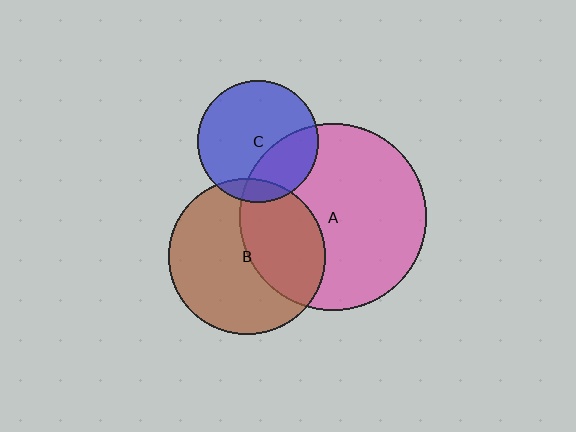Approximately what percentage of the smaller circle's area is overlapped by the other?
Approximately 40%.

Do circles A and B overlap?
Yes.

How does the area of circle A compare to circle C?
Approximately 2.4 times.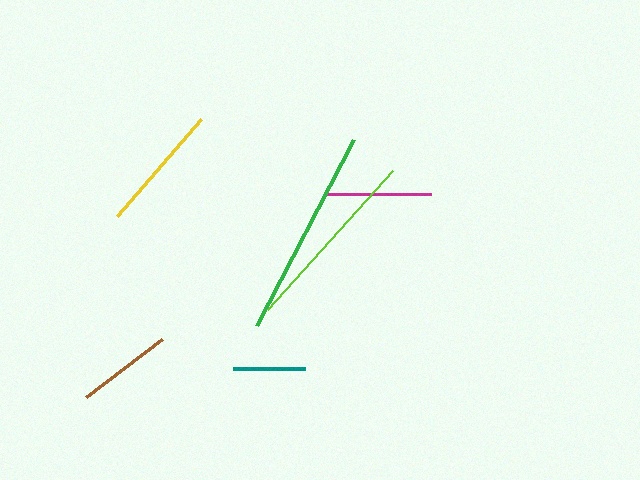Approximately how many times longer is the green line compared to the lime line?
The green line is approximately 1.1 times the length of the lime line.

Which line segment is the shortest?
The teal line is the shortest at approximately 72 pixels.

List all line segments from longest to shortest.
From longest to shortest: green, lime, yellow, magenta, brown, teal.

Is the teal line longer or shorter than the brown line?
The brown line is longer than the teal line.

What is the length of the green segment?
The green segment is approximately 210 pixels long.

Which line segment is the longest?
The green line is the longest at approximately 210 pixels.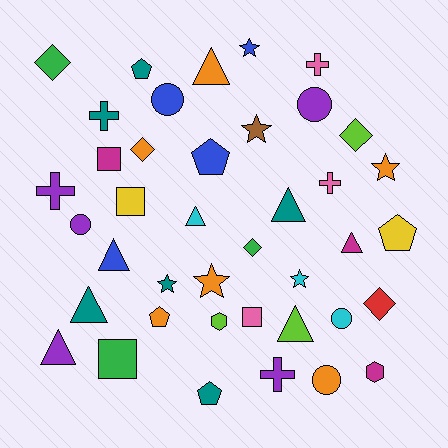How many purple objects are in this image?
There are 5 purple objects.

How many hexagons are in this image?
There are 2 hexagons.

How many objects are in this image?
There are 40 objects.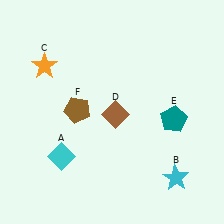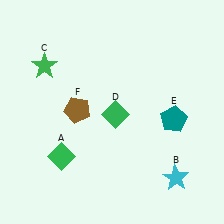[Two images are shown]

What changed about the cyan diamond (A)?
In Image 1, A is cyan. In Image 2, it changed to green.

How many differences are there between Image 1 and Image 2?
There are 3 differences between the two images.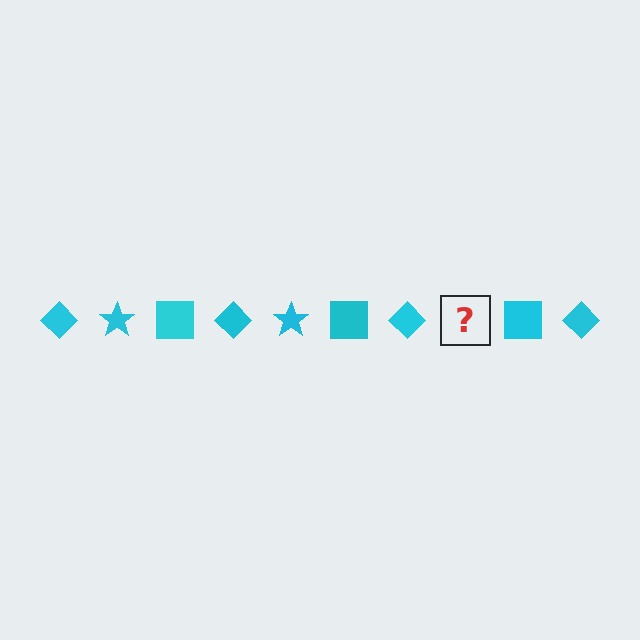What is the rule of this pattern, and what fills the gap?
The rule is that the pattern cycles through diamond, star, square shapes in cyan. The gap should be filled with a cyan star.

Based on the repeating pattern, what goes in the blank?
The blank should be a cyan star.